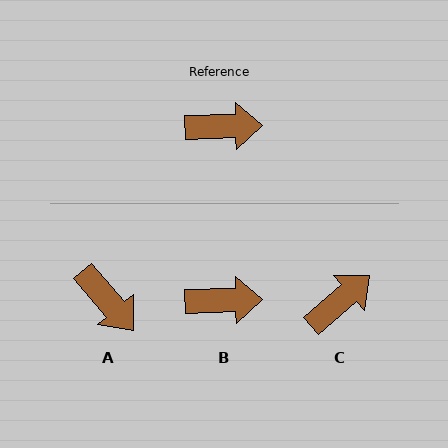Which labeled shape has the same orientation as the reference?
B.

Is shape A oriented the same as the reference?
No, it is off by about 51 degrees.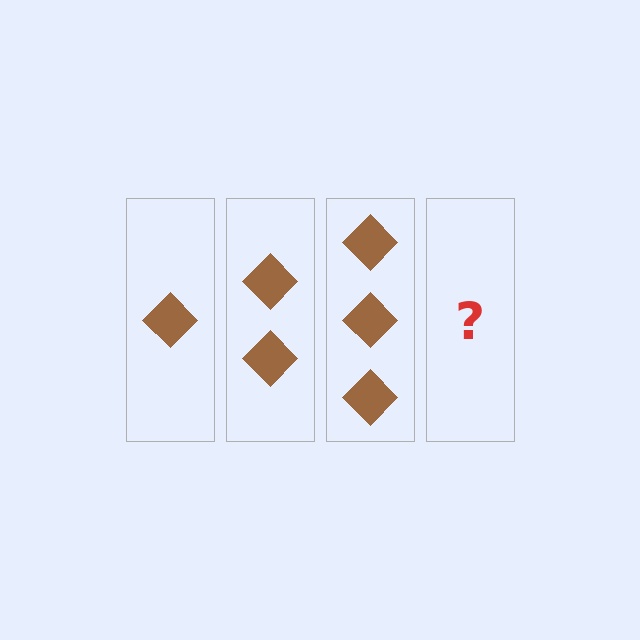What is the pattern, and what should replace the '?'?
The pattern is that each step adds one more diamond. The '?' should be 4 diamonds.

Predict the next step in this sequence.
The next step is 4 diamonds.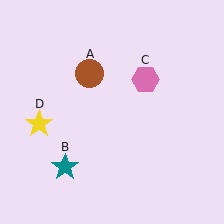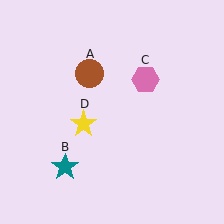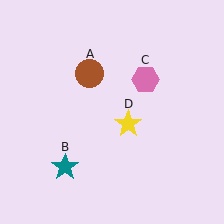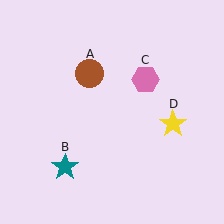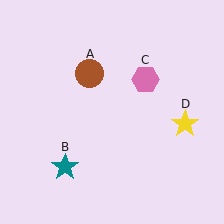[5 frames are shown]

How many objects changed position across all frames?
1 object changed position: yellow star (object D).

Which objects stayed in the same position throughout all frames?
Brown circle (object A) and teal star (object B) and pink hexagon (object C) remained stationary.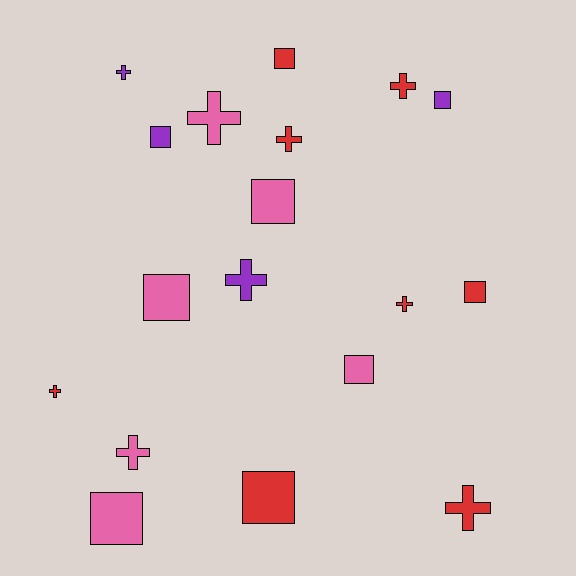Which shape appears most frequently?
Square, with 9 objects.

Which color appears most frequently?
Red, with 8 objects.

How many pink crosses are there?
There are 2 pink crosses.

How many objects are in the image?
There are 18 objects.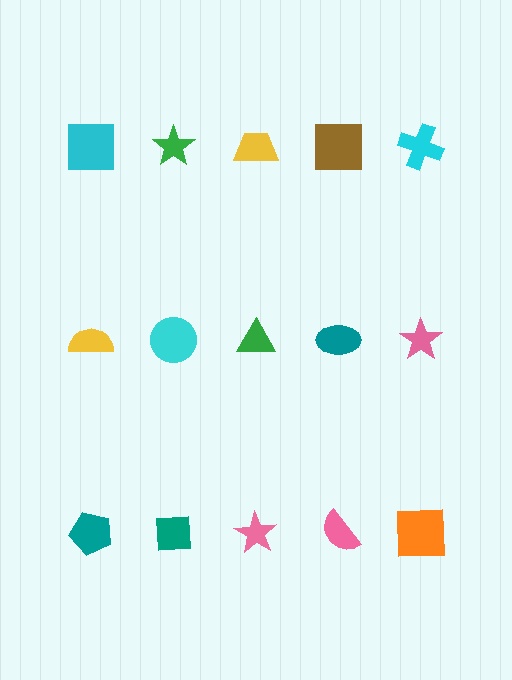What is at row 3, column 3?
A pink star.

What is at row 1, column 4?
A brown square.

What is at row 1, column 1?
A cyan square.